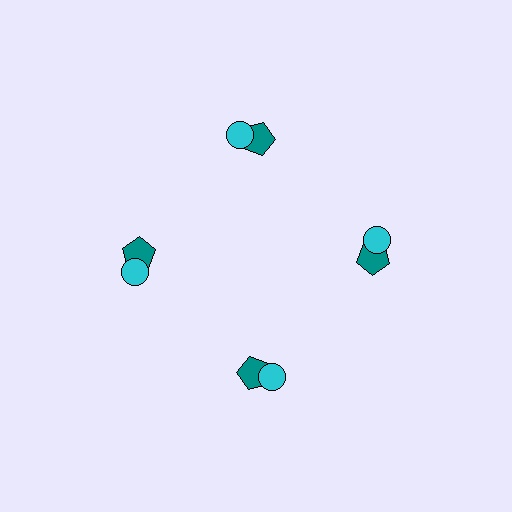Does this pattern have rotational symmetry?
Yes, this pattern has 4-fold rotational symmetry. It looks the same after rotating 90 degrees around the center.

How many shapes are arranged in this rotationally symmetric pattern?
There are 8 shapes, arranged in 4 groups of 2.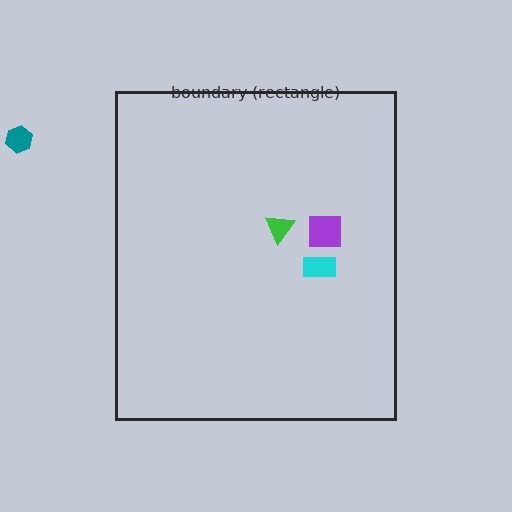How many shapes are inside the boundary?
3 inside, 1 outside.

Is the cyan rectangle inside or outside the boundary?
Inside.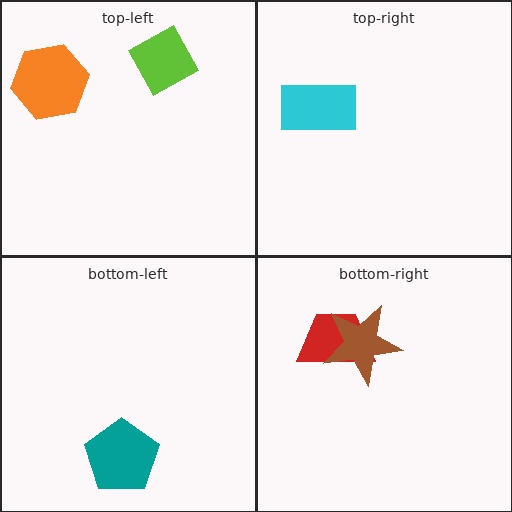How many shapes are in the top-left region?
2.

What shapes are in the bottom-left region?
The teal pentagon.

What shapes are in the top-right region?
The cyan rectangle.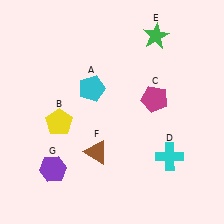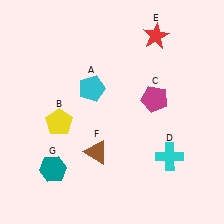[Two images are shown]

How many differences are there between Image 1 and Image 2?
There are 2 differences between the two images.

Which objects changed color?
E changed from green to red. G changed from purple to teal.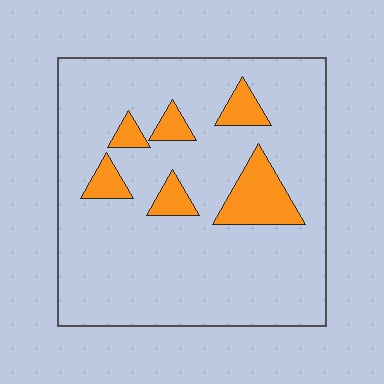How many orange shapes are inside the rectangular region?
6.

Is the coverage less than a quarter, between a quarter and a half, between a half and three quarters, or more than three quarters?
Less than a quarter.